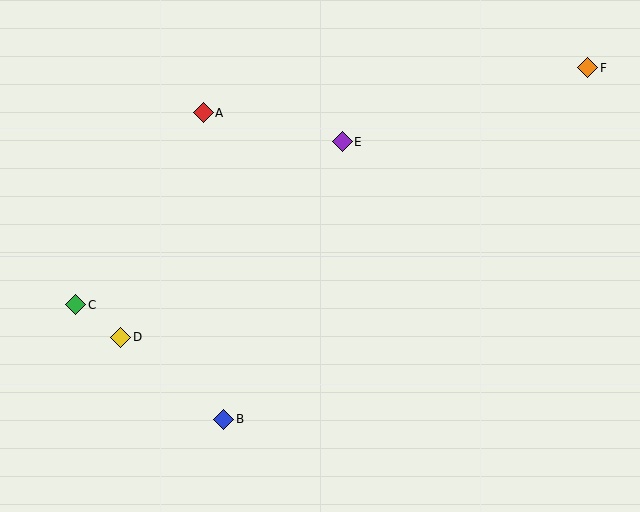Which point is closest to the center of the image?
Point E at (342, 142) is closest to the center.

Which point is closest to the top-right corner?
Point F is closest to the top-right corner.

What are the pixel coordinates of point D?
Point D is at (121, 337).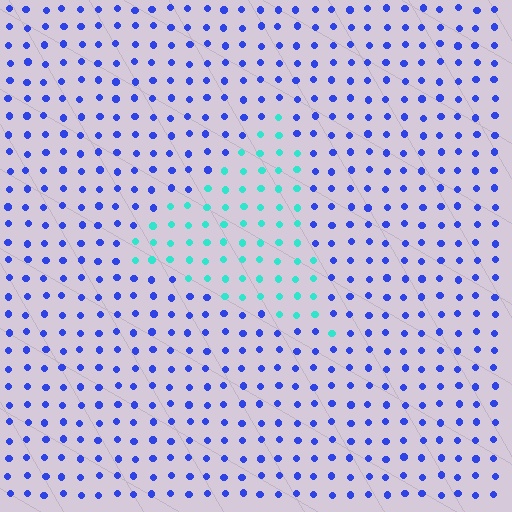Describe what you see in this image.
The image is filled with small blue elements in a uniform arrangement. A triangle-shaped region is visible where the elements are tinted to a slightly different hue, forming a subtle color boundary.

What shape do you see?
I see a triangle.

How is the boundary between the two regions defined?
The boundary is defined purely by a slight shift in hue (about 62 degrees). Spacing, size, and orientation are identical on both sides.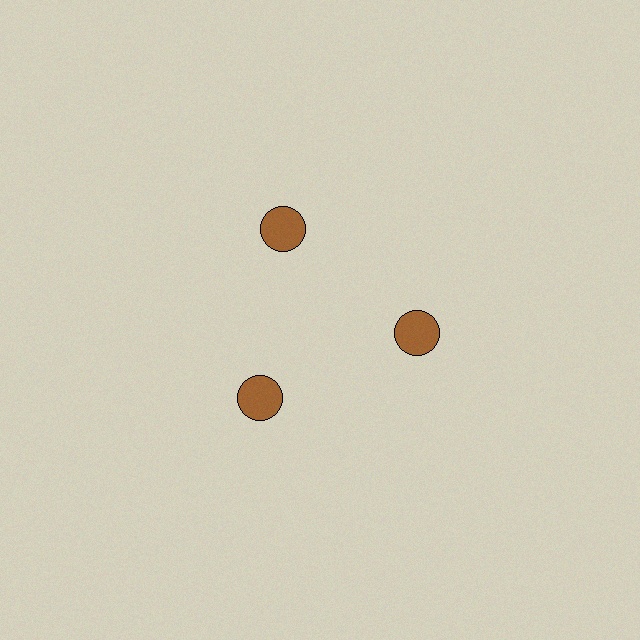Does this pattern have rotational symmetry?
Yes, this pattern has 3-fold rotational symmetry. It looks the same after rotating 120 degrees around the center.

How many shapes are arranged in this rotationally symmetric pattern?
There are 3 shapes, arranged in 3 groups of 1.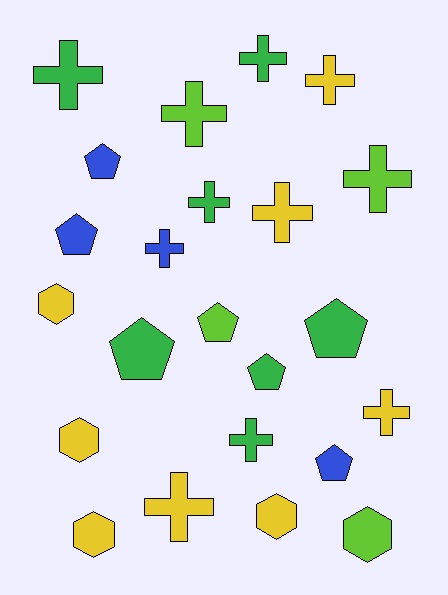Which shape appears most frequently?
Cross, with 11 objects.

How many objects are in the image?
There are 23 objects.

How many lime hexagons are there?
There is 1 lime hexagon.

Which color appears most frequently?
Yellow, with 8 objects.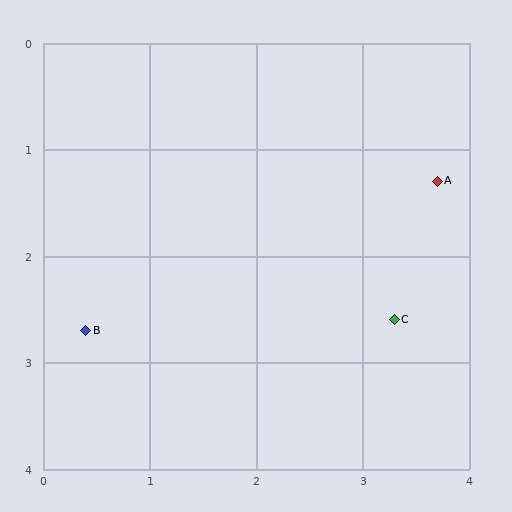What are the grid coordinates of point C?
Point C is at approximately (3.3, 2.6).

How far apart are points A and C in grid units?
Points A and C are about 1.4 grid units apart.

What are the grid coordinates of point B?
Point B is at approximately (0.4, 2.7).